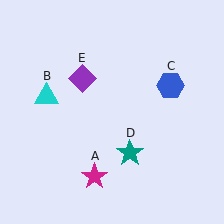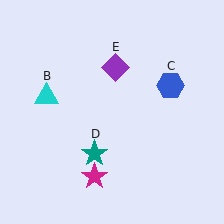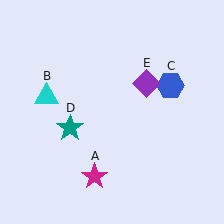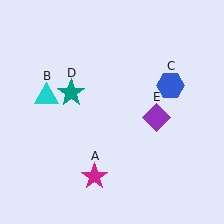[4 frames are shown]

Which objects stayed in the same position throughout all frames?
Magenta star (object A) and cyan triangle (object B) and blue hexagon (object C) remained stationary.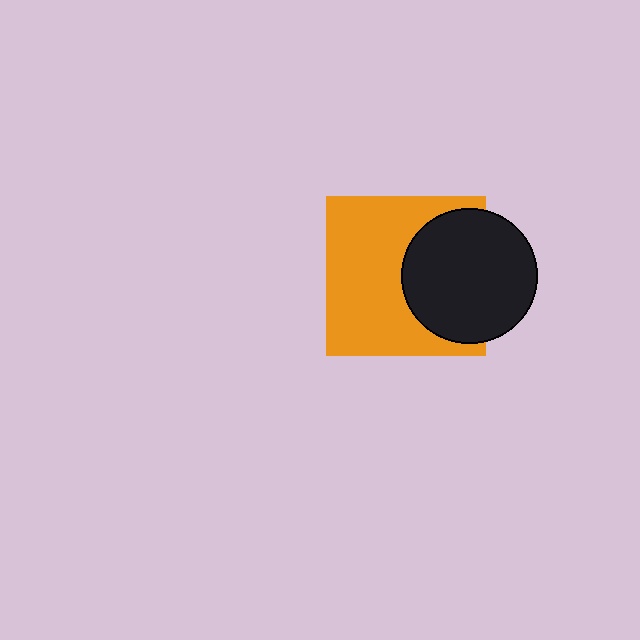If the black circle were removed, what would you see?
You would see the complete orange square.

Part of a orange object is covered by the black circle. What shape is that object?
It is a square.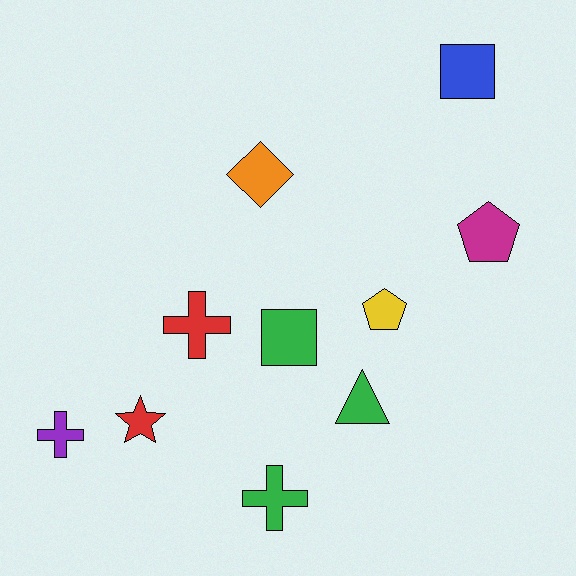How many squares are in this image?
There are 2 squares.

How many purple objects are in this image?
There is 1 purple object.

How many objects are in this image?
There are 10 objects.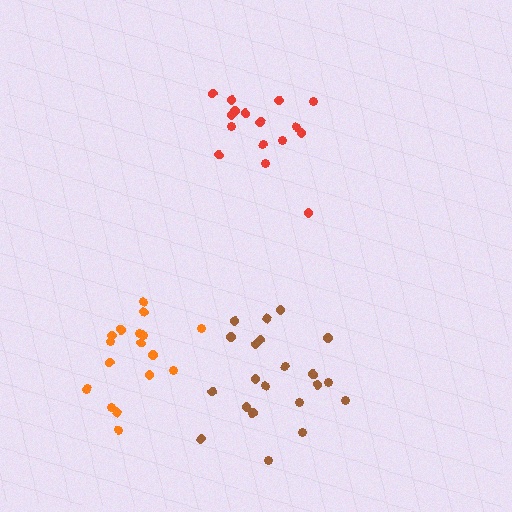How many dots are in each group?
Group 1: 16 dots, Group 2: 18 dots, Group 3: 21 dots (55 total).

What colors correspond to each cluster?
The clusters are colored: red, orange, brown.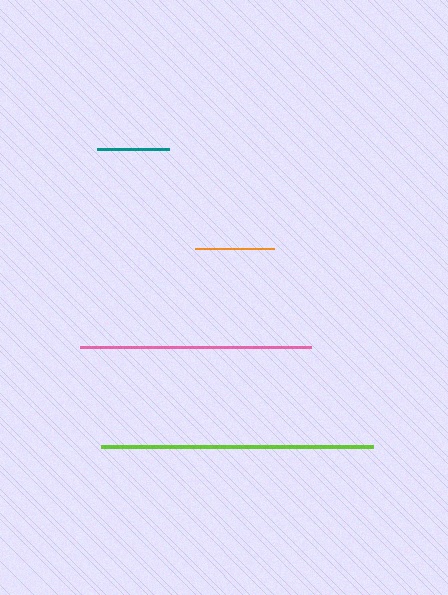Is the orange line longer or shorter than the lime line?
The lime line is longer than the orange line.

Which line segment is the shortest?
The teal line is the shortest at approximately 72 pixels.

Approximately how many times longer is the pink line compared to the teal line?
The pink line is approximately 3.2 times the length of the teal line.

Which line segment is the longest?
The lime line is the longest at approximately 272 pixels.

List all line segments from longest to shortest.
From longest to shortest: lime, pink, orange, teal.